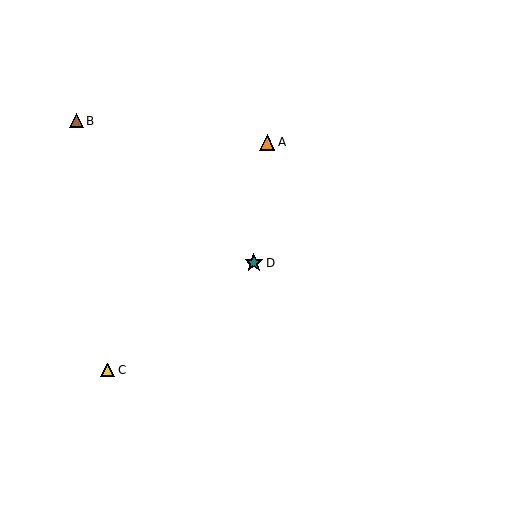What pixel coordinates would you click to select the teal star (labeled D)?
Click at (254, 263) to select the teal star D.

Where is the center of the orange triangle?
The center of the orange triangle is at (267, 142).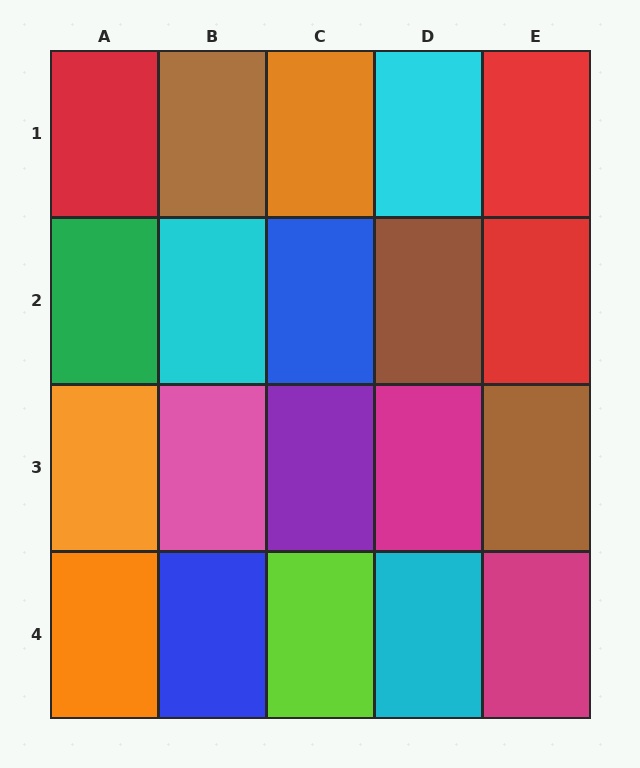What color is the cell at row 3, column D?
Magenta.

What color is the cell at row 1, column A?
Red.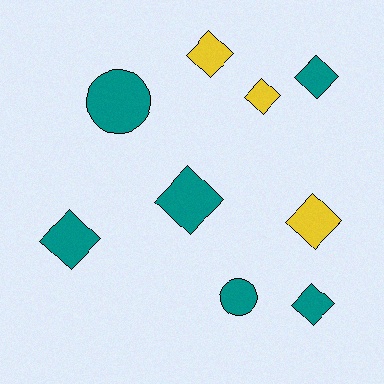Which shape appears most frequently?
Diamond, with 7 objects.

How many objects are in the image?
There are 9 objects.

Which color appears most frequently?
Teal, with 6 objects.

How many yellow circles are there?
There are no yellow circles.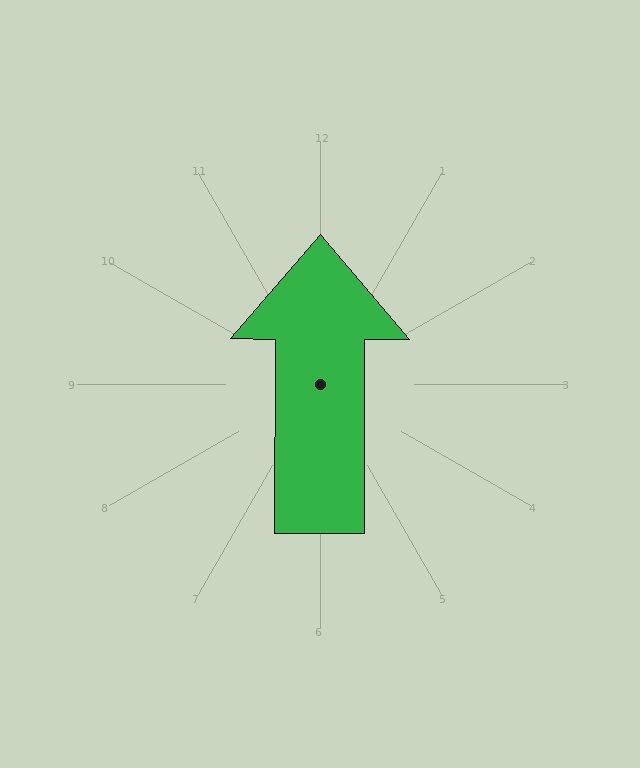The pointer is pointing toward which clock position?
Roughly 12 o'clock.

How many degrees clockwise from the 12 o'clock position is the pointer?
Approximately 0 degrees.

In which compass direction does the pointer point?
North.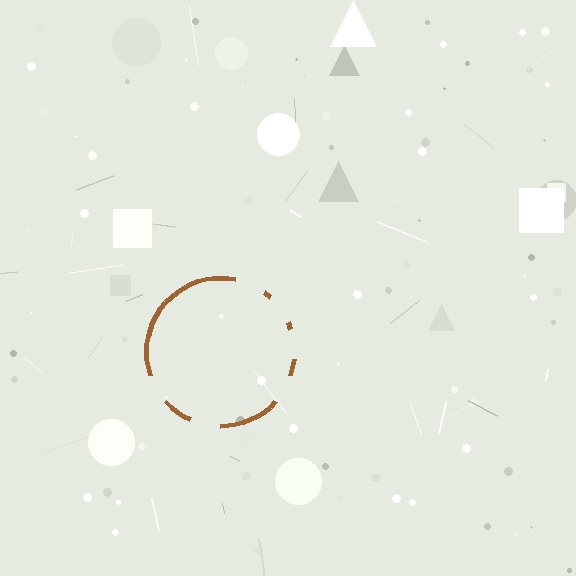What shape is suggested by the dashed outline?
The dashed outline suggests a circle.